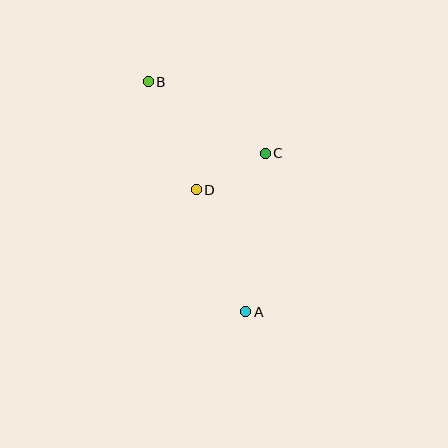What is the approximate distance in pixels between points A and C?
The distance between A and C is approximately 160 pixels.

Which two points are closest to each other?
Points C and D are closest to each other.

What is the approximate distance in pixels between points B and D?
The distance between B and D is approximately 118 pixels.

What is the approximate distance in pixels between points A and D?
The distance between A and D is approximately 132 pixels.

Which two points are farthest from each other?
Points A and B are farthest from each other.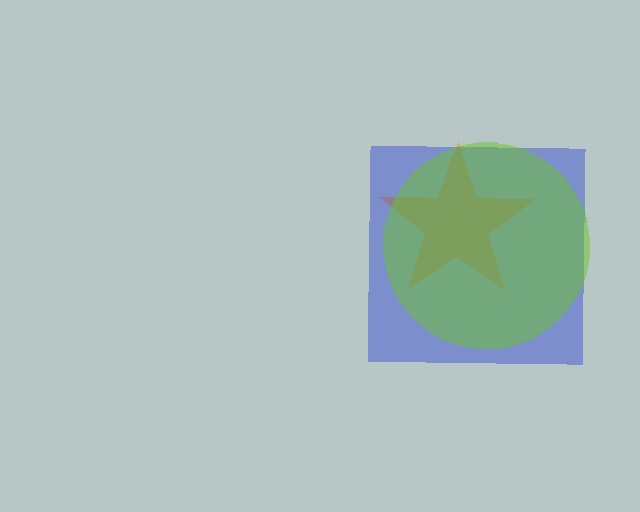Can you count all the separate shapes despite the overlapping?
Yes, there are 3 separate shapes.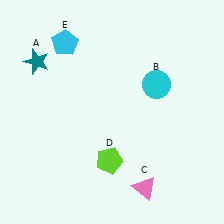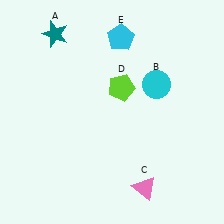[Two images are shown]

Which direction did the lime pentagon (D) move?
The lime pentagon (D) moved up.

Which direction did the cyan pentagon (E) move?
The cyan pentagon (E) moved right.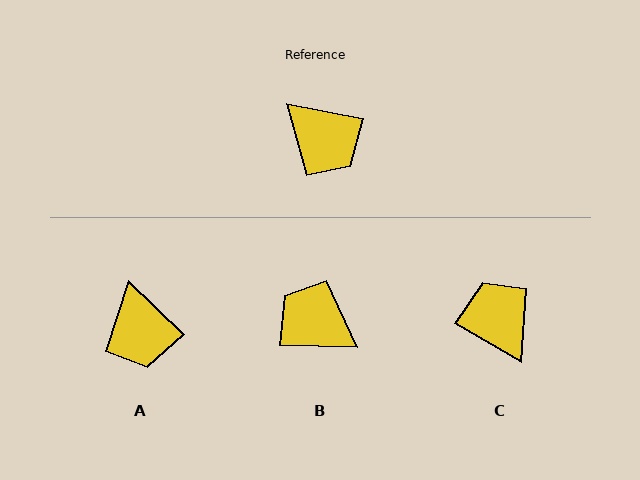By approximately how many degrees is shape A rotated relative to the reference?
Approximately 33 degrees clockwise.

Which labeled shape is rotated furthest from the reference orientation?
B, about 171 degrees away.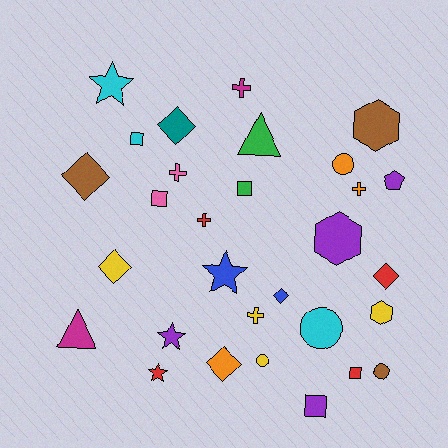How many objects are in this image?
There are 30 objects.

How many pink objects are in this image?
There are 2 pink objects.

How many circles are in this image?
There are 4 circles.